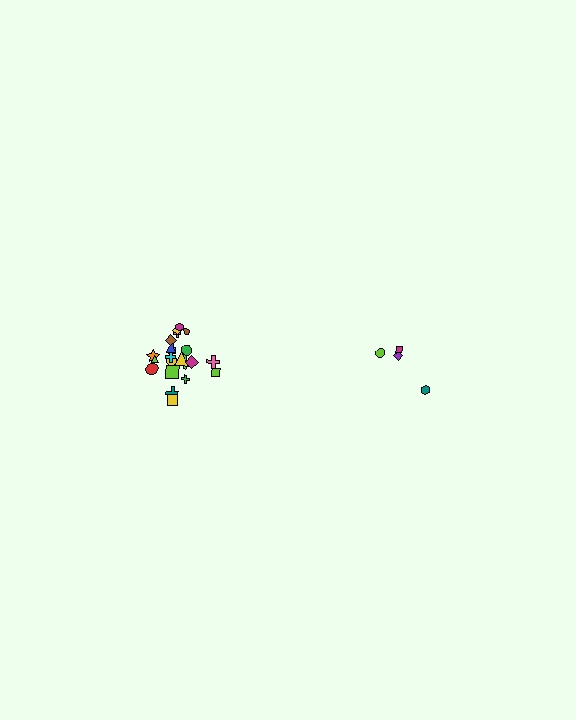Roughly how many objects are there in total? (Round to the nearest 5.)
Roughly 25 objects in total.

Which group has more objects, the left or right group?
The left group.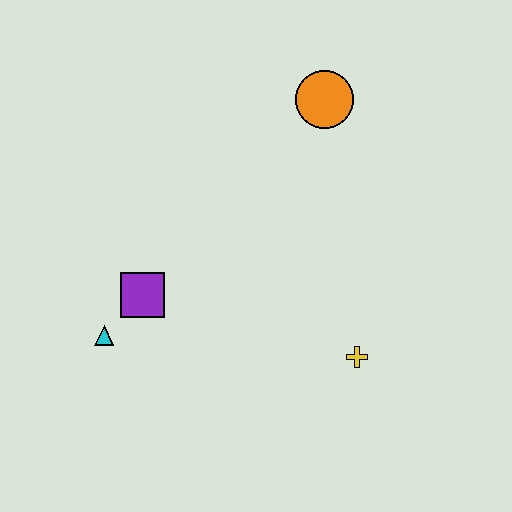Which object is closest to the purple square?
The cyan triangle is closest to the purple square.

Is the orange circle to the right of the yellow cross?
No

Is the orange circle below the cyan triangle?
No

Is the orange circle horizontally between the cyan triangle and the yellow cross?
Yes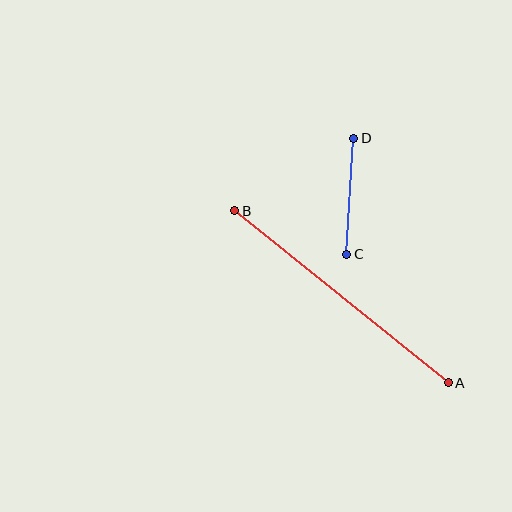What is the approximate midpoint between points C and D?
The midpoint is at approximately (350, 196) pixels.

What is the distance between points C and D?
The distance is approximately 116 pixels.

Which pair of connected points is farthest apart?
Points A and B are farthest apart.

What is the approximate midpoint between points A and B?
The midpoint is at approximately (342, 297) pixels.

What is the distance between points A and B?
The distance is approximately 274 pixels.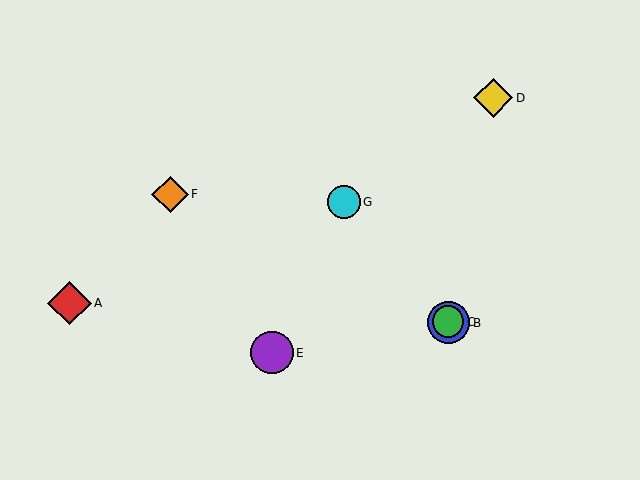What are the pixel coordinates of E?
Object E is at (272, 353).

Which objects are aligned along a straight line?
Objects B, C, G are aligned along a straight line.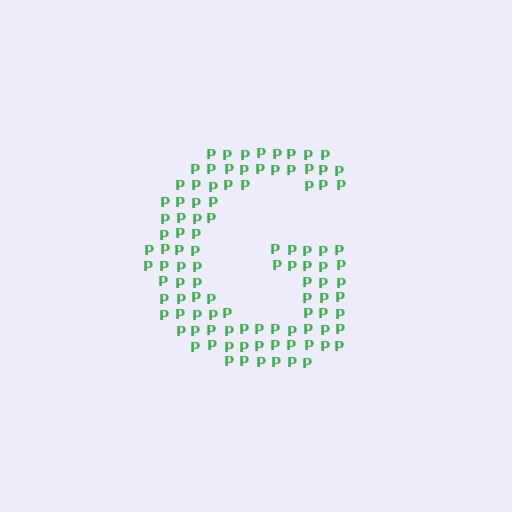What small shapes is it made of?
It is made of small letter P's.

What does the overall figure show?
The overall figure shows the letter G.